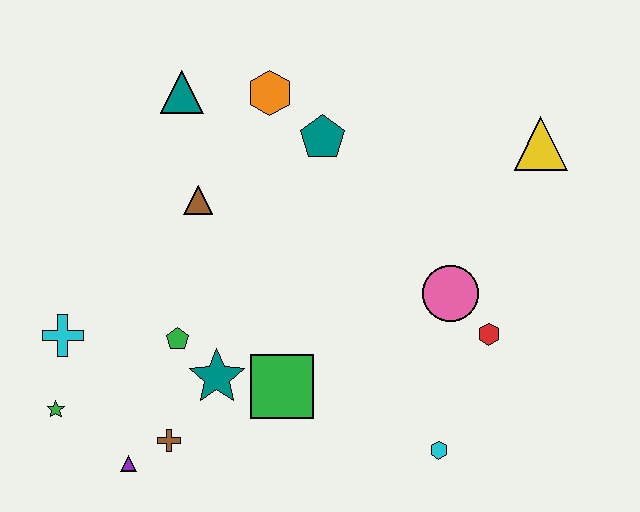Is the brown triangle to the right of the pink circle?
No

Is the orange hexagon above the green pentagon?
Yes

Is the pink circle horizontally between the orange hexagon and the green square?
No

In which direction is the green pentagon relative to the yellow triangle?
The green pentagon is to the left of the yellow triangle.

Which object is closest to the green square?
The teal star is closest to the green square.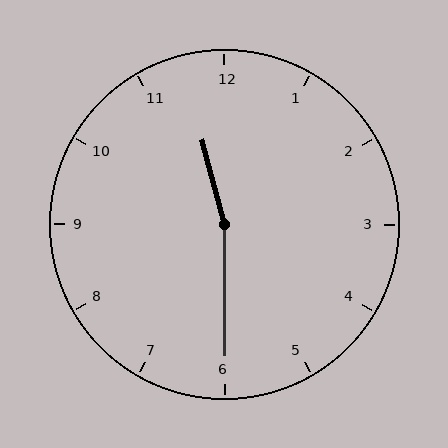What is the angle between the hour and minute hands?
Approximately 165 degrees.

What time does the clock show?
11:30.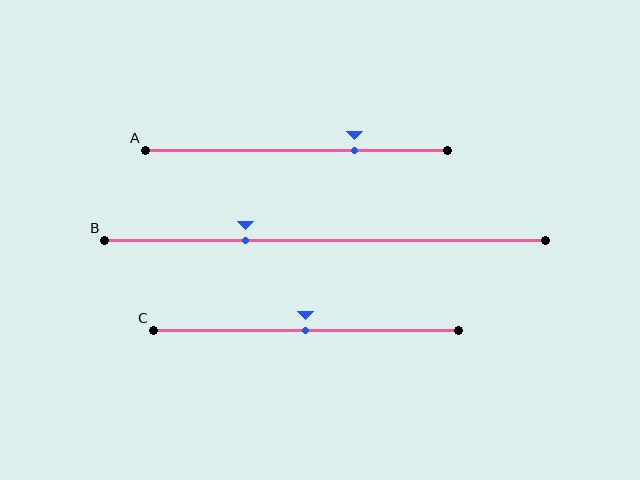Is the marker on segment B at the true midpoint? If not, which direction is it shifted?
No, the marker on segment B is shifted to the left by about 18% of the segment length.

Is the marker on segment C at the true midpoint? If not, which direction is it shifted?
Yes, the marker on segment C is at the true midpoint.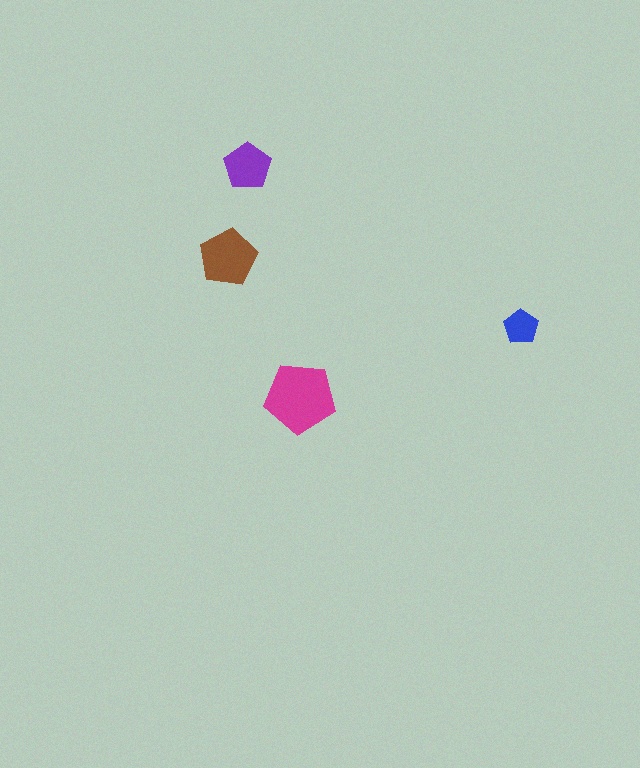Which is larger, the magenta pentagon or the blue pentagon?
The magenta one.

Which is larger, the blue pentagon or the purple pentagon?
The purple one.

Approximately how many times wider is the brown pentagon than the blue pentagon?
About 1.5 times wider.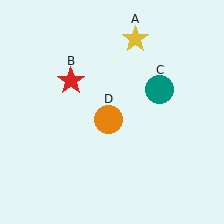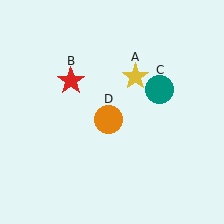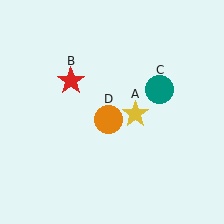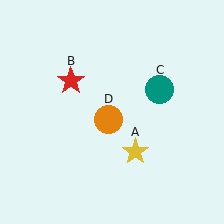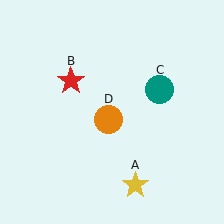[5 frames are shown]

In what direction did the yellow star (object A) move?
The yellow star (object A) moved down.